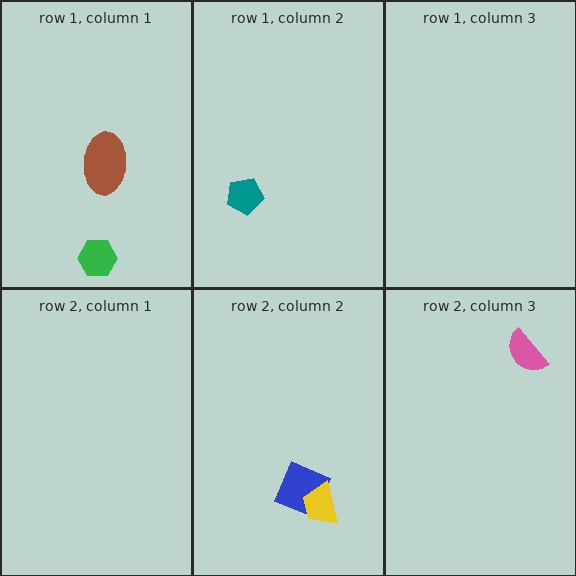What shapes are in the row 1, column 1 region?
The brown ellipse, the green hexagon.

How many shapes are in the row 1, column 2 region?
1.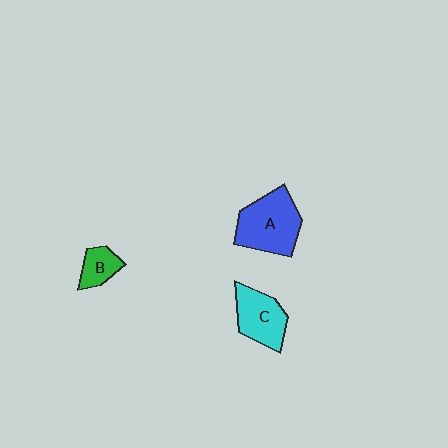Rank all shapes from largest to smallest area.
From largest to smallest: A (blue), C (cyan), B (green).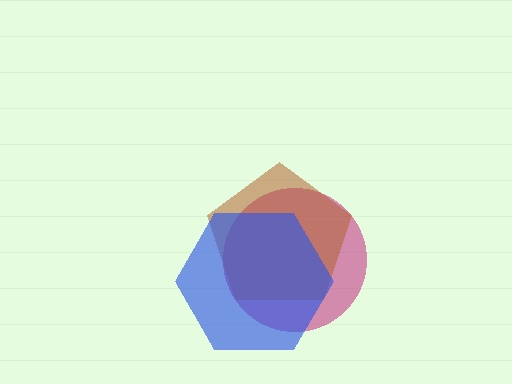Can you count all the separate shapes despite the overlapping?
Yes, there are 3 separate shapes.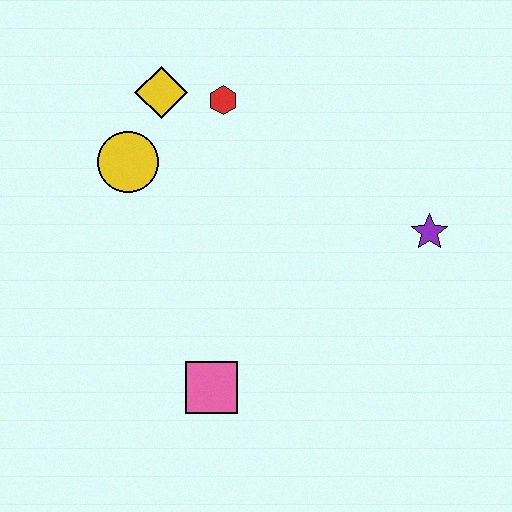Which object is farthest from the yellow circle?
The purple star is farthest from the yellow circle.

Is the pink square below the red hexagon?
Yes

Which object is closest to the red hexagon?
The yellow diamond is closest to the red hexagon.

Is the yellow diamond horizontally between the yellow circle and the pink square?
Yes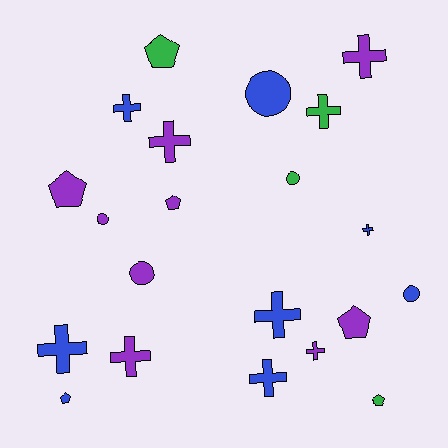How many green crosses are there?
There is 1 green cross.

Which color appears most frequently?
Purple, with 9 objects.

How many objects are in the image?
There are 21 objects.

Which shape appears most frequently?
Cross, with 10 objects.